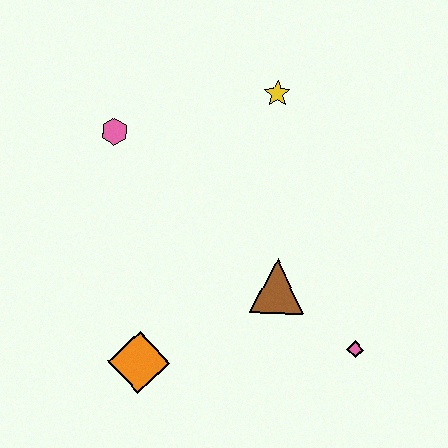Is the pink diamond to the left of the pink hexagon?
No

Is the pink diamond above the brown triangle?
No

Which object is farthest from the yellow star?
The orange diamond is farthest from the yellow star.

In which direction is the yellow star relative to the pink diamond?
The yellow star is above the pink diamond.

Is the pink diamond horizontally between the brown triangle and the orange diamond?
No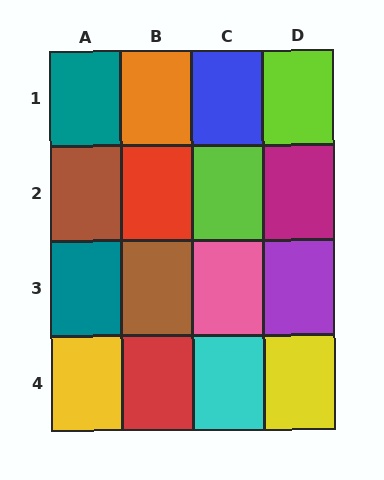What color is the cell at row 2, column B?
Red.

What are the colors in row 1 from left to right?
Teal, orange, blue, lime.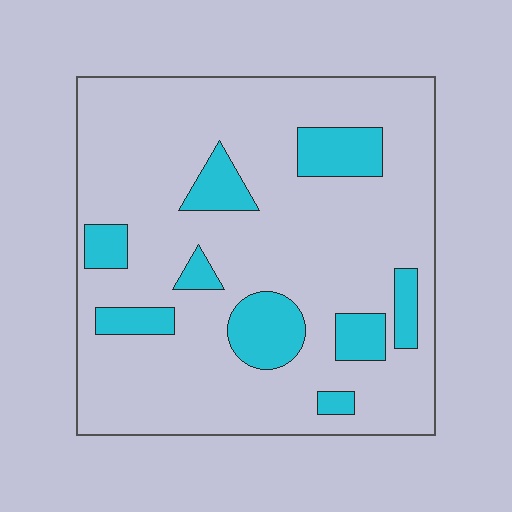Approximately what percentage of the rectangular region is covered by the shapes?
Approximately 20%.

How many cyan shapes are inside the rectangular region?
9.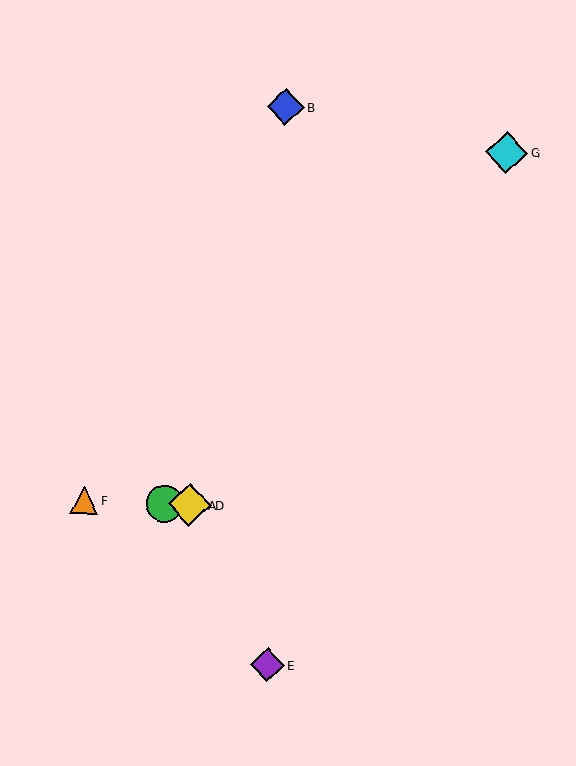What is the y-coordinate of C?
Object C is at y≈504.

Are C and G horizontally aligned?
No, C is at y≈504 and G is at y≈153.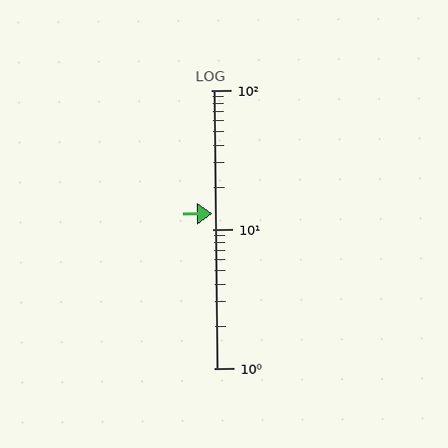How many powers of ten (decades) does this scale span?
The scale spans 2 decades, from 1 to 100.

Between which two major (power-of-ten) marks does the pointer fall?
The pointer is between 10 and 100.